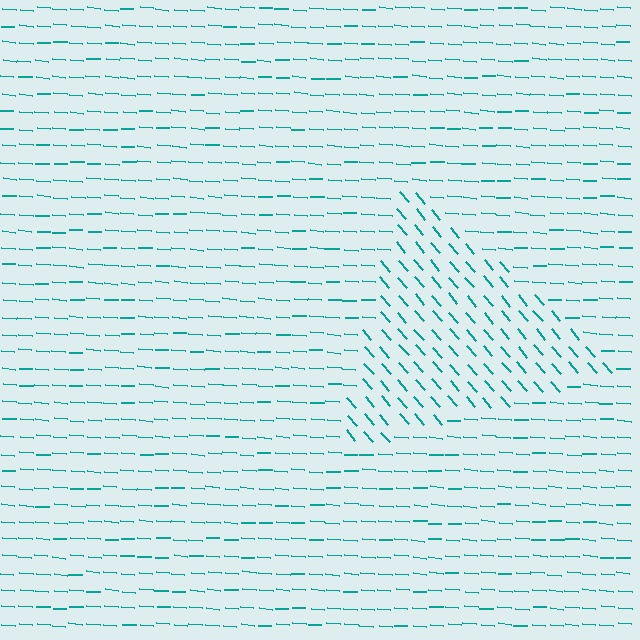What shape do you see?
I see a triangle.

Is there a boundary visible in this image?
Yes, there is a texture boundary formed by a change in line orientation.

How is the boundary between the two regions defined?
The boundary is defined purely by a change in line orientation (approximately 45 degrees difference). All lines are the same color and thickness.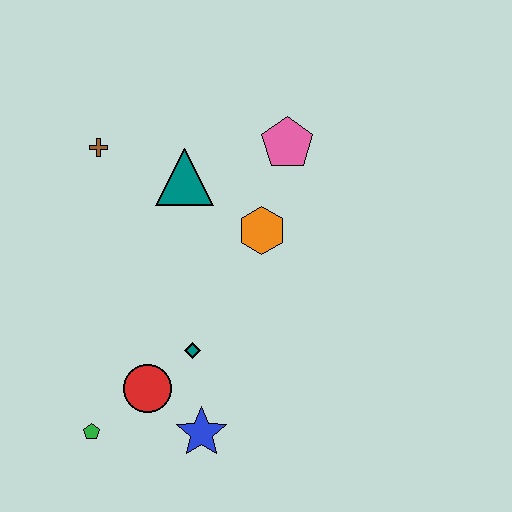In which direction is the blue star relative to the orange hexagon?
The blue star is below the orange hexagon.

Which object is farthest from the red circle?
The pink pentagon is farthest from the red circle.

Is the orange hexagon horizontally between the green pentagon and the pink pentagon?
Yes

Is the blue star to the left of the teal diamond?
No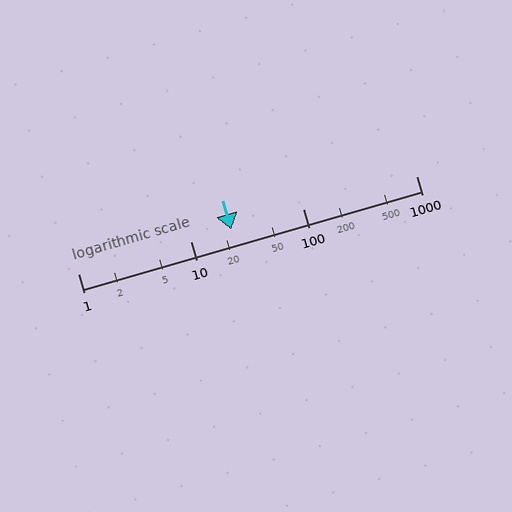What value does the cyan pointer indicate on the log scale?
The pointer indicates approximately 23.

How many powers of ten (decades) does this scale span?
The scale spans 3 decades, from 1 to 1000.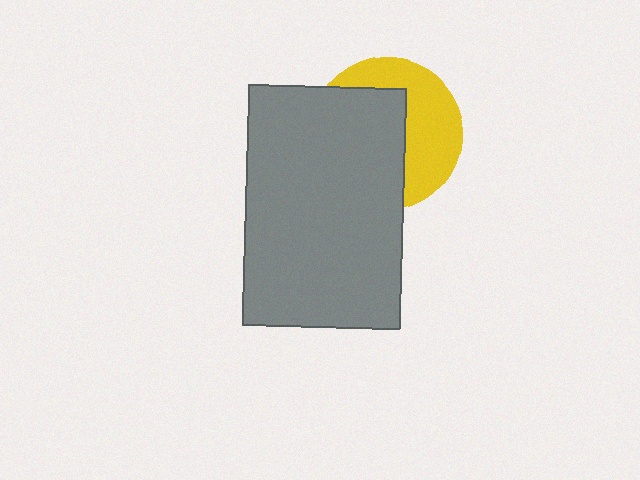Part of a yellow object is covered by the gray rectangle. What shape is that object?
It is a circle.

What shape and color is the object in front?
The object in front is a gray rectangle.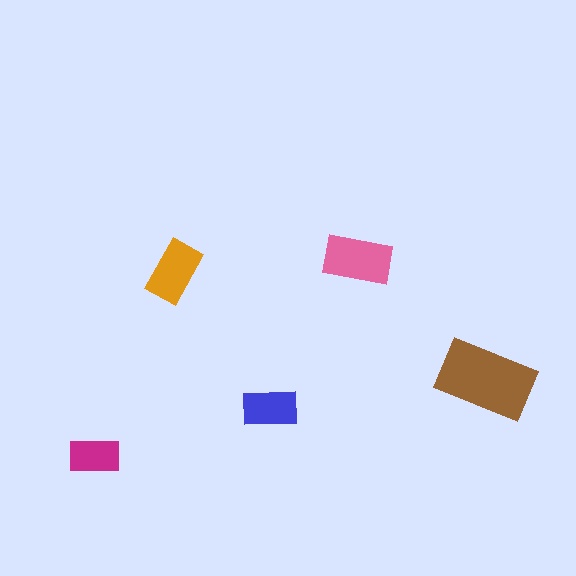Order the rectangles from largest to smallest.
the brown one, the pink one, the orange one, the blue one, the magenta one.